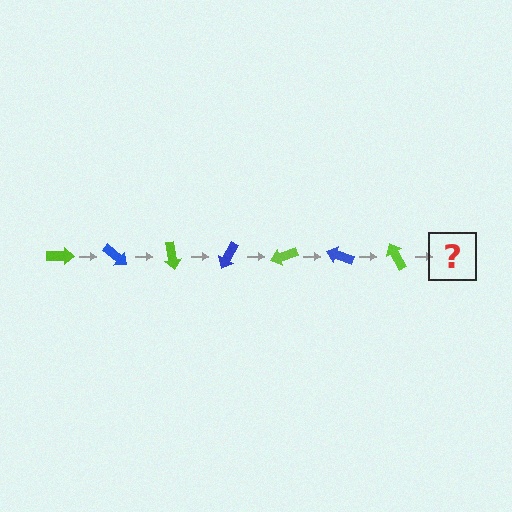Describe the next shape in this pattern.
It should be a blue arrow, rotated 280 degrees from the start.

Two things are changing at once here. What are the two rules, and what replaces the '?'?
The two rules are that it rotates 40 degrees each step and the color cycles through lime and blue. The '?' should be a blue arrow, rotated 280 degrees from the start.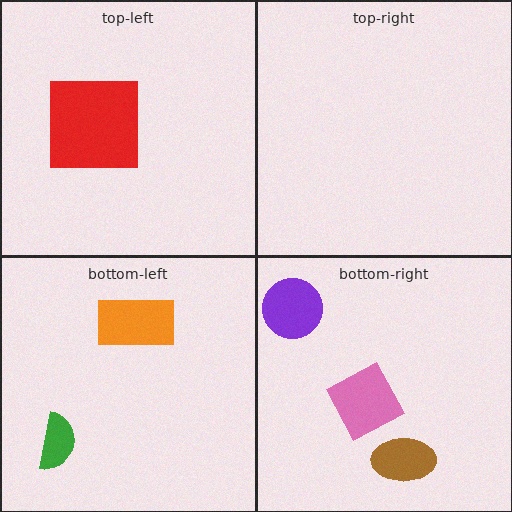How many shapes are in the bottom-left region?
2.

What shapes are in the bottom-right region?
The brown ellipse, the purple circle, the pink diamond.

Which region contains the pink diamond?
The bottom-right region.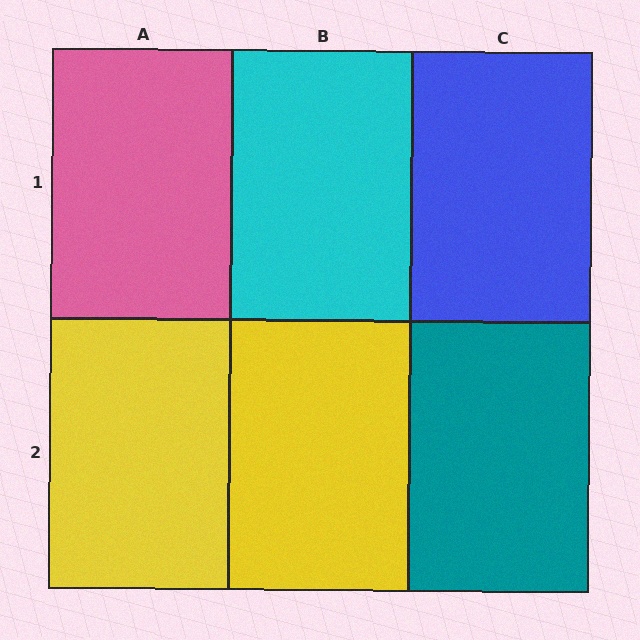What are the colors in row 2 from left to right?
Yellow, yellow, teal.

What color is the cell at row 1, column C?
Blue.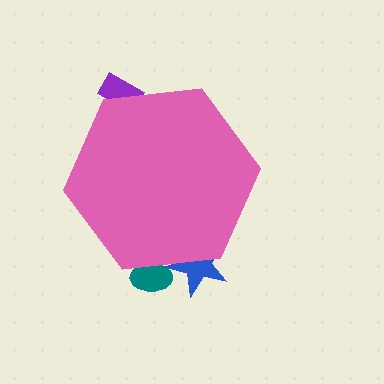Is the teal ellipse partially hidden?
Yes, the teal ellipse is partially hidden behind the pink hexagon.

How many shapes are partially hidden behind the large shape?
3 shapes are partially hidden.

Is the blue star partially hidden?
Yes, the blue star is partially hidden behind the pink hexagon.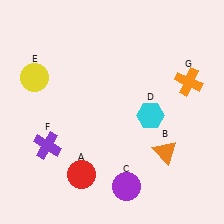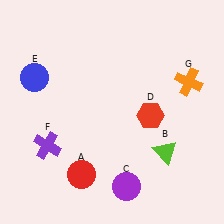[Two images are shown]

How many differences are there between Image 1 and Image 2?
There are 3 differences between the two images.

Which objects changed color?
B changed from orange to lime. D changed from cyan to red. E changed from yellow to blue.